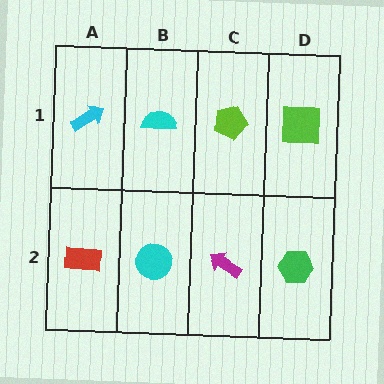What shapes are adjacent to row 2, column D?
A lime square (row 1, column D), a magenta arrow (row 2, column C).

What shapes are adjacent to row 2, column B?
A cyan semicircle (row 1, column B), a red rectangle (row 2, column A), a magenta arrow (row 2, column C).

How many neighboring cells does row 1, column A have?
2.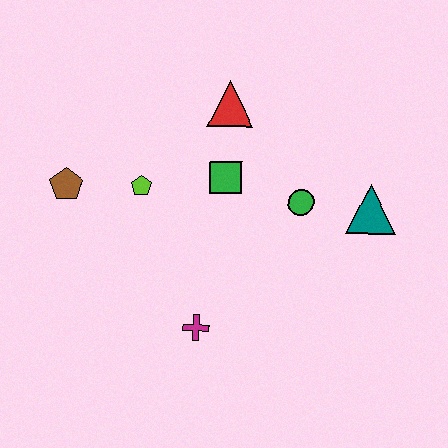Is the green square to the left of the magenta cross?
No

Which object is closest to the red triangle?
The green square is closest to the red triangle.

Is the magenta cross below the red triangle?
Yes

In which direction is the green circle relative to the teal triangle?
The green circle is to the left of the teal triangle.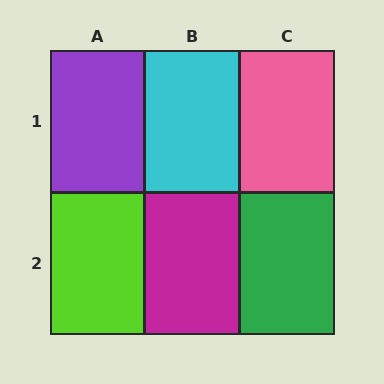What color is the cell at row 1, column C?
Pink.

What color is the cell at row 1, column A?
Purple.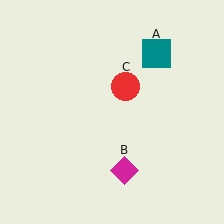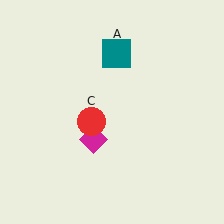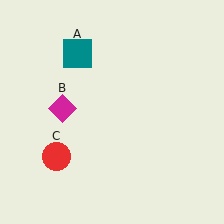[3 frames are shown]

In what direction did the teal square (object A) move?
The teal square (object A) moved left.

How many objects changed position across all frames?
3 objects changed position: teal square (object A), magenta diamond (object B), red circle (object C).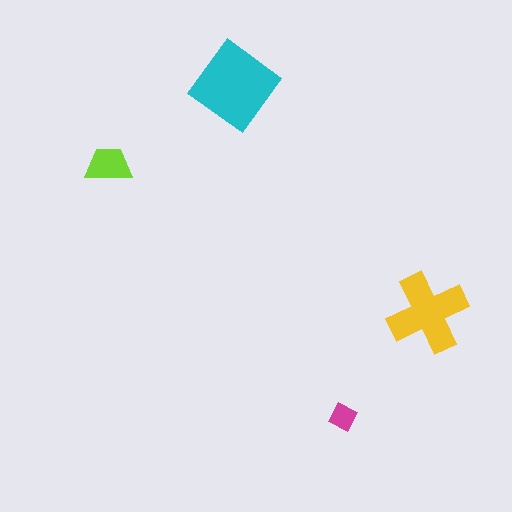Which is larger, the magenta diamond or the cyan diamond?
The cyan diamond.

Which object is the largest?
The cyan diamond.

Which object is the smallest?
The magenta diamond.